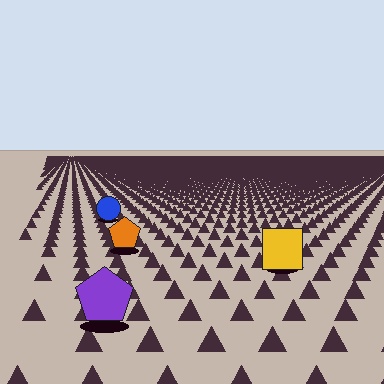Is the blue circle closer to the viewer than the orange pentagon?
No. The orange pentagon is closer — you can tell from the texture gradient: the ground texture is coarser near it.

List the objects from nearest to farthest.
From nearest to farthest: the purple pentagon, the yellow square, the orange pentagon, the blue circle.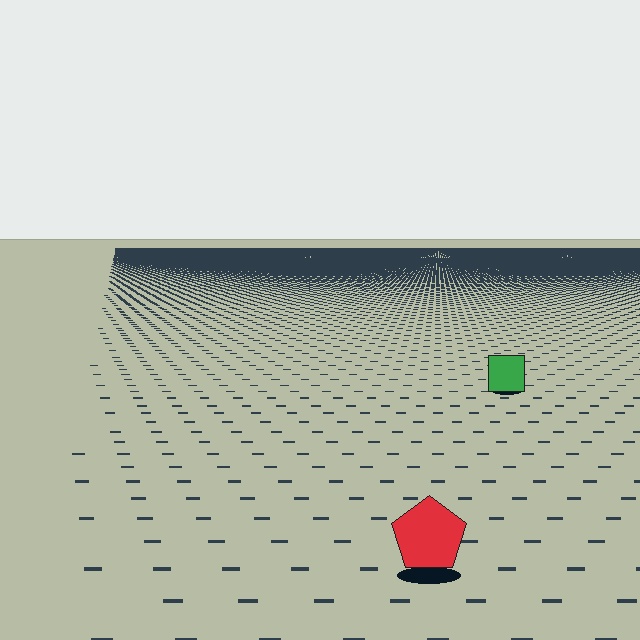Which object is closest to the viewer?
The red pentagon is closest. The texture marks near it are larger and more spread out.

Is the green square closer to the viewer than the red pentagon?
No. The red pentagon is closer — you can tell from the texture gradient: the ground texture is coarser near it.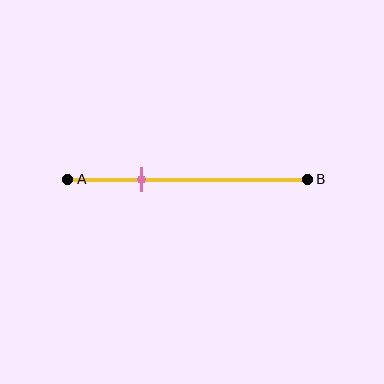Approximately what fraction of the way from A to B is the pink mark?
The pink mark is approximately 30% of the way from A to B.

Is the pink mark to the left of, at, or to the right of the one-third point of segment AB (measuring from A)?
The pink mark is approximately at the one-third point of segment AB.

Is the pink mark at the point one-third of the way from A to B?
Yes, the mark is approximately at the one-third point.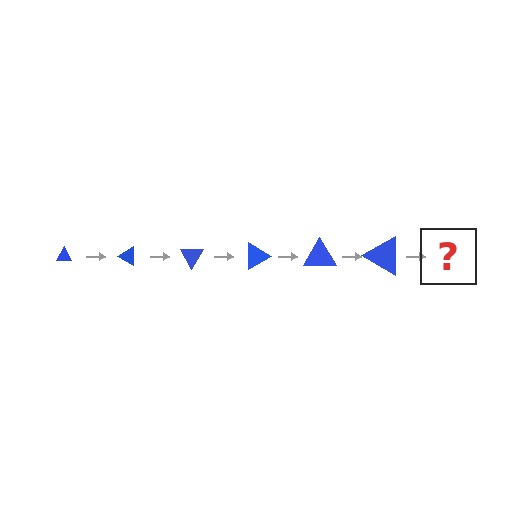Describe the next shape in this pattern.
It should be a triangle, larger than the previous one and rotated 180 degrees from the start.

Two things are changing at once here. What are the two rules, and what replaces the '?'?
The two rules are that the triangle grows larger each step and it rotates 30 degrees each step. The '?' should be a triangle, larger than the previous one and rotated 180 degrees from the start.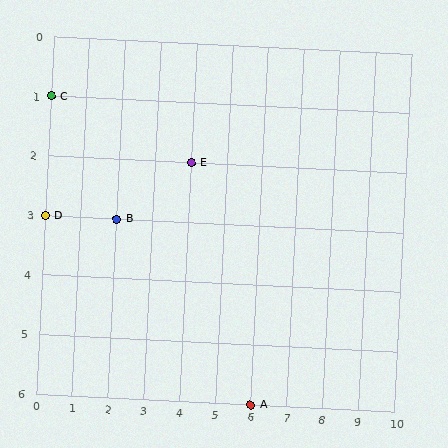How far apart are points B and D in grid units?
Points B and D are 2 columns apart.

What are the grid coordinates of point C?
Point C is at grid coordinates (0, 1).